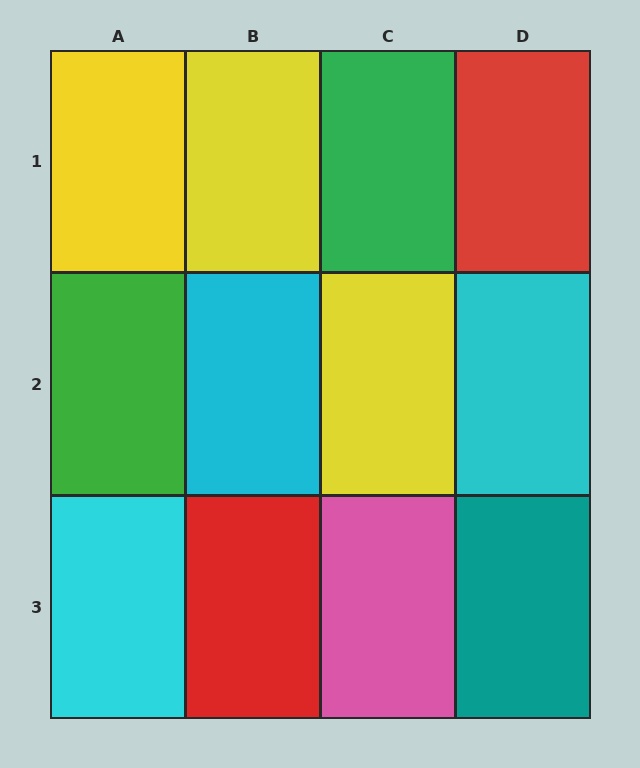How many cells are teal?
1 cell is teal.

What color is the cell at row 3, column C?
Pink.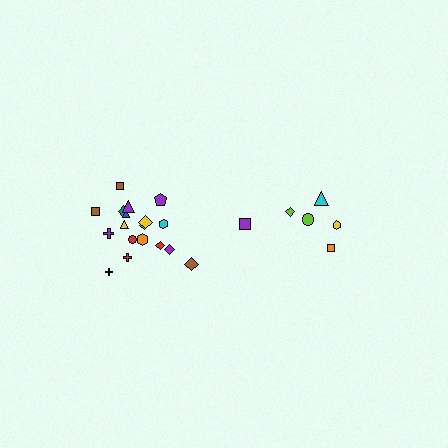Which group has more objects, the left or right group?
The left group.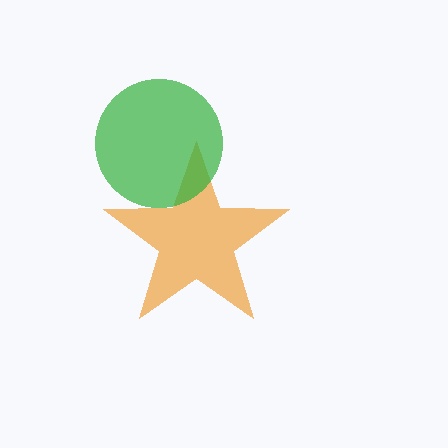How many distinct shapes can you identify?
There are 2 distinct shapes: an orange star, a green circle.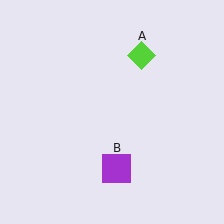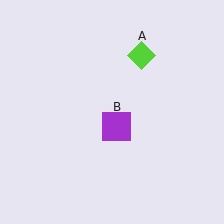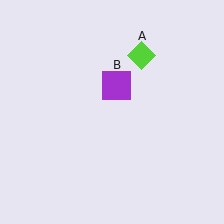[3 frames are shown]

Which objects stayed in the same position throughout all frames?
Lime diamond (object A) remained stationary.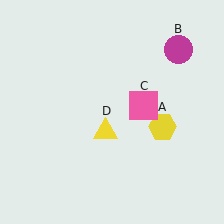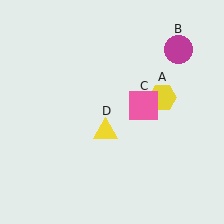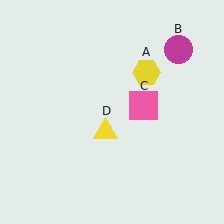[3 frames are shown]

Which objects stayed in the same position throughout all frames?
Magenta circle (object B) and pink square (object C) and yellow triangle (object D) remained stationary.